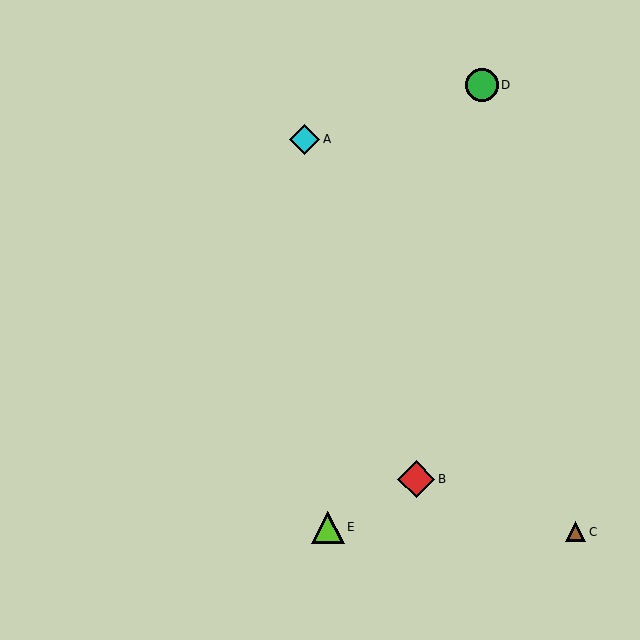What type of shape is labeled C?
Shape C is a brown triangle.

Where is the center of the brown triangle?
The center of the brown triangle is at (576, 532).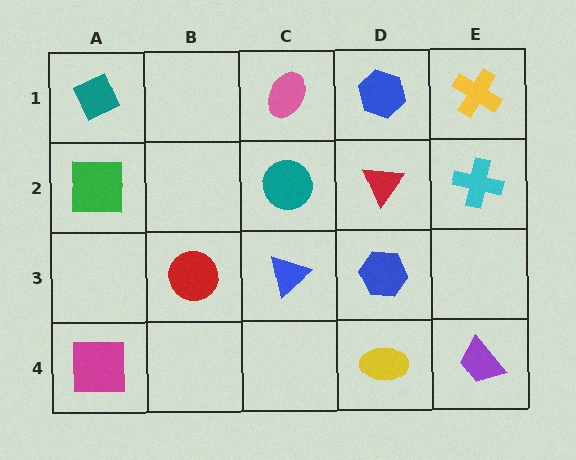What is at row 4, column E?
A purple trapezoid.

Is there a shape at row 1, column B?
No, that cell is empty.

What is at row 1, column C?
A pink ellipse.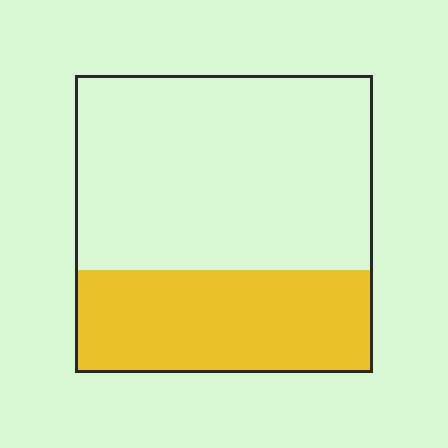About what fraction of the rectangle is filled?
About one third (1/3).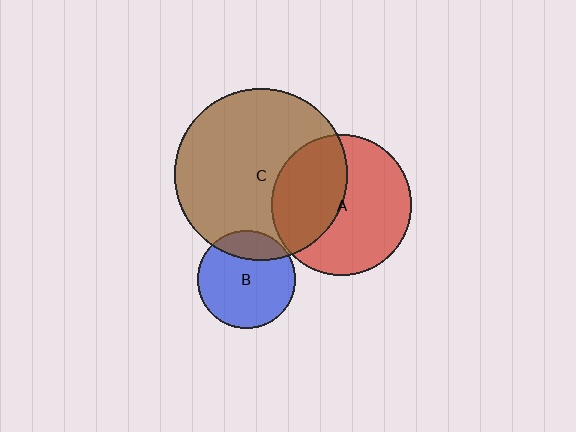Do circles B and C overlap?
Yes.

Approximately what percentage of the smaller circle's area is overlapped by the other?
Approximately 20%.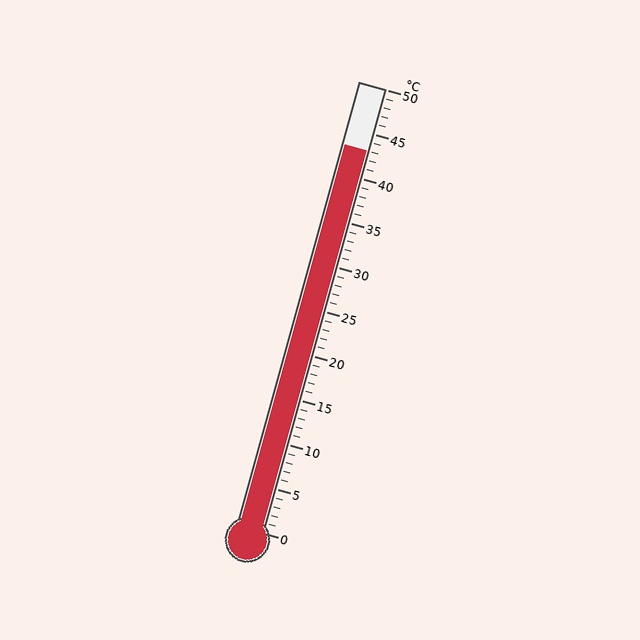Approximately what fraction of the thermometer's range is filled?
The thermometer is filled to approximately 85% of its range.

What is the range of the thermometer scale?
The thermometer scale ranges from 0°C to 50°C.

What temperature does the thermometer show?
The thermometer shows approximately 43°C.